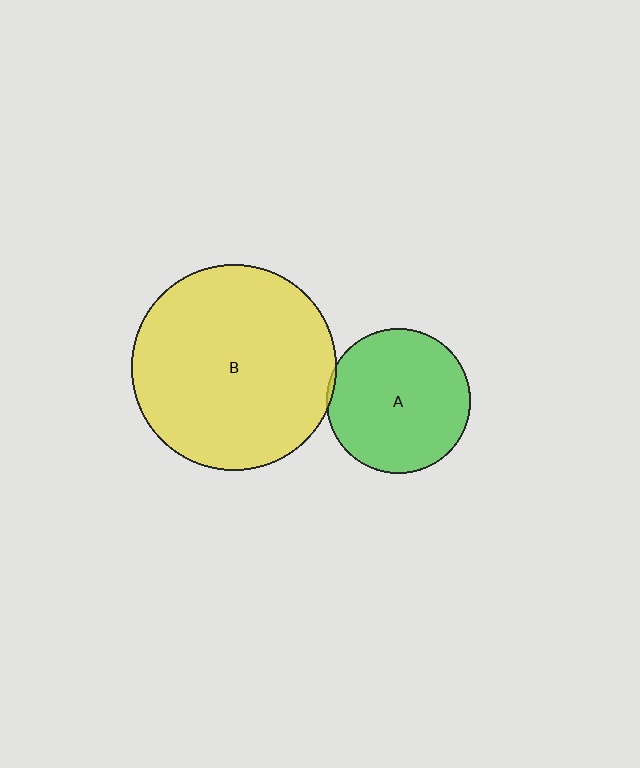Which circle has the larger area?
Circle B (yellow).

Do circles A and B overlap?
Yes.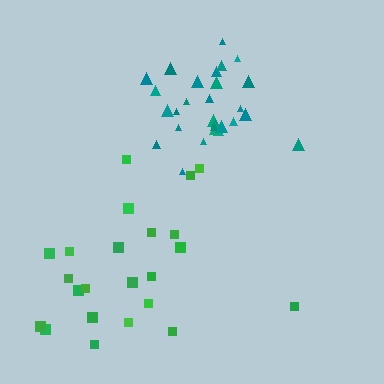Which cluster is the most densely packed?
Teal.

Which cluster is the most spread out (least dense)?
Green.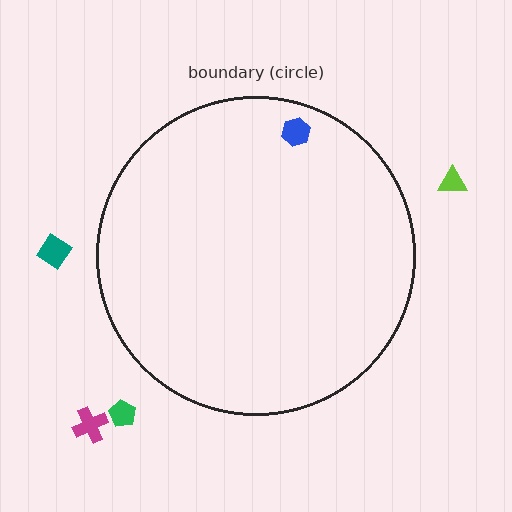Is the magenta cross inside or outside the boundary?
Outside.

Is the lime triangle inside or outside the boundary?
Outside.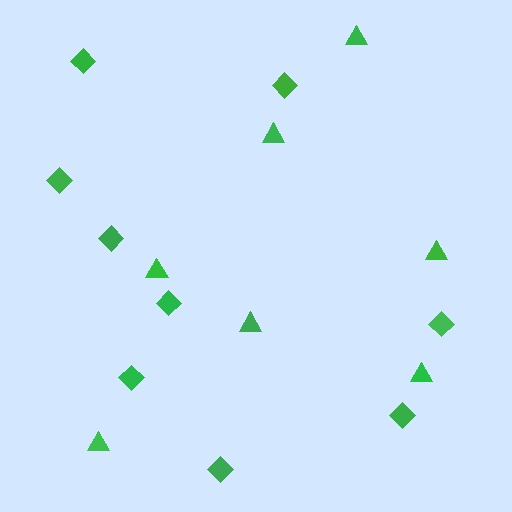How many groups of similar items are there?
There are 2 groups: one group of triangles (7) and one group of diamonds (9).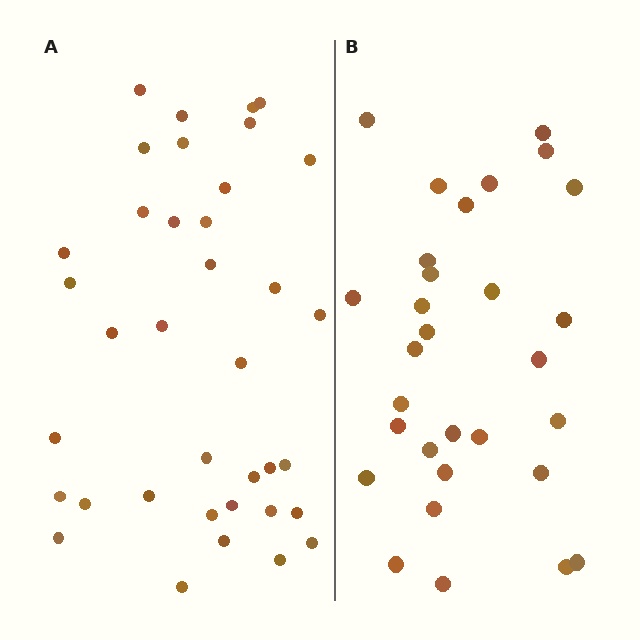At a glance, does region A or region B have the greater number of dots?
Region A (the left region) has more dots.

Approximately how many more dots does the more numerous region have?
Region A has roughly 8 or so more dots than region B.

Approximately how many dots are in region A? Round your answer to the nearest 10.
About 40 dots. (The exact count is 37, which rounds to 40.)